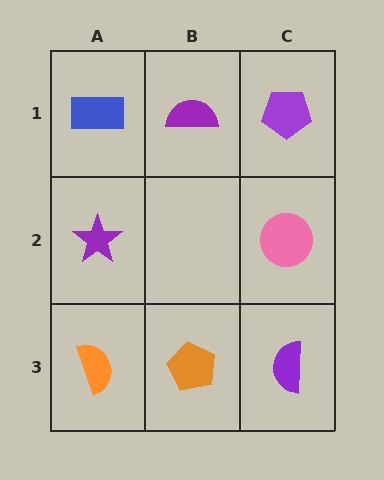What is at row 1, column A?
A blue rectangle.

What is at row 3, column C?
A purple semicircle.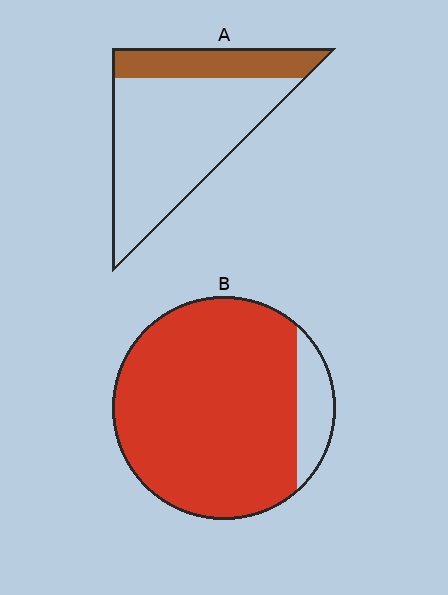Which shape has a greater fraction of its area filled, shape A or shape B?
Shape B.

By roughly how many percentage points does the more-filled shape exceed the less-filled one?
By roughly 65 percentage points (B over A).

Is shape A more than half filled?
No.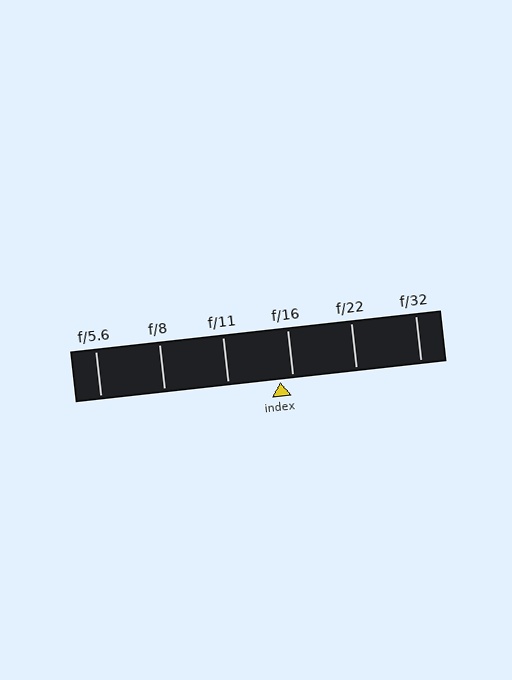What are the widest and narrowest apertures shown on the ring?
The widest aperture shown is f/5.6 and the narrowest is f/32.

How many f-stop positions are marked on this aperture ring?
There are 6 f-stop positions marked.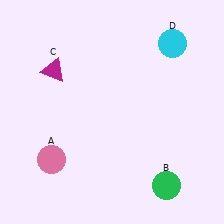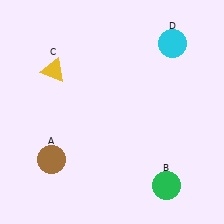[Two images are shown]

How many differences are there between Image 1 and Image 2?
There are 2 differences between the two images.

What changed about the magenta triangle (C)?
In Image 1, C is magenta. In Image 2, it changed to yellow.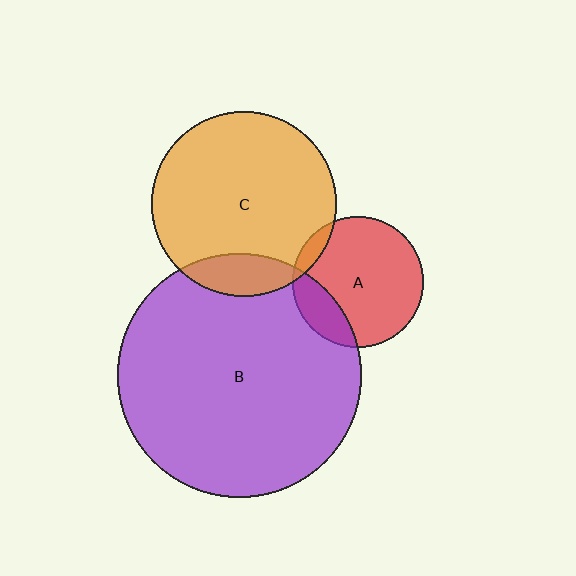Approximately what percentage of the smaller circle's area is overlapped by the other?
Approximately 5%.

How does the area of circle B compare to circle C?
Approximately 1.7 times.